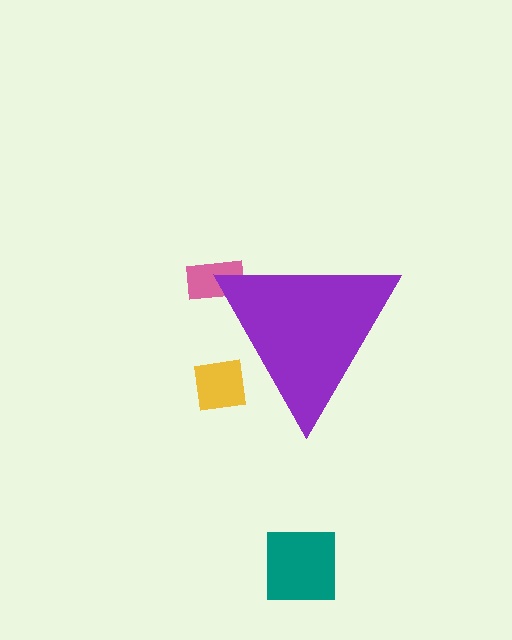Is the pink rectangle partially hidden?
Yes, the pink rectangle is partially hidden behind the purple triangle.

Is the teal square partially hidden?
No, the teal square is fully visible.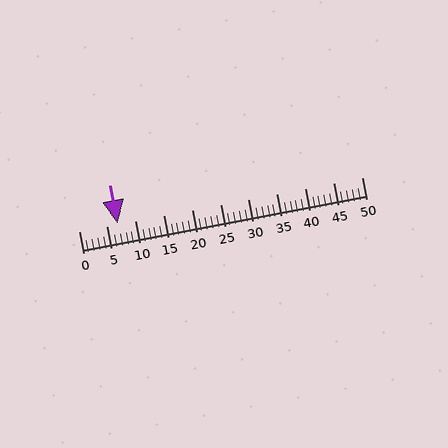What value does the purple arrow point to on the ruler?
The purple arrow points to approximately 7.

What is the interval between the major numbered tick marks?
The major tick marks are spaced 5 units apart.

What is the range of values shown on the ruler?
The ruler shows values from 0 to 50.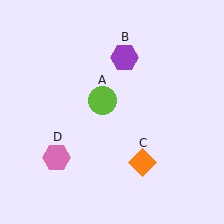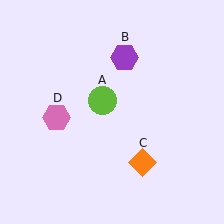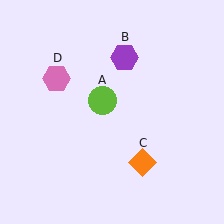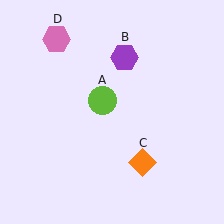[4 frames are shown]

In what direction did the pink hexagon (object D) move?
The pink hexagon (object D) moved up.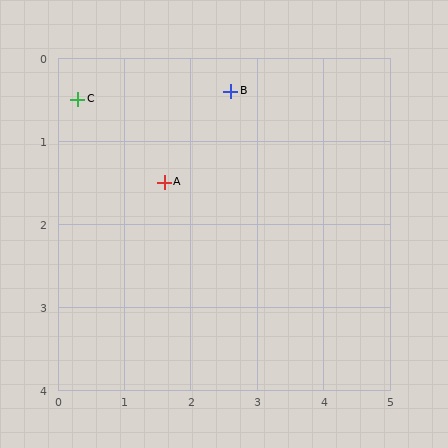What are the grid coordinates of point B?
Point B is at approximately (2.6, 0.4).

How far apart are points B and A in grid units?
Points B and A are about 1.5 grid units apart.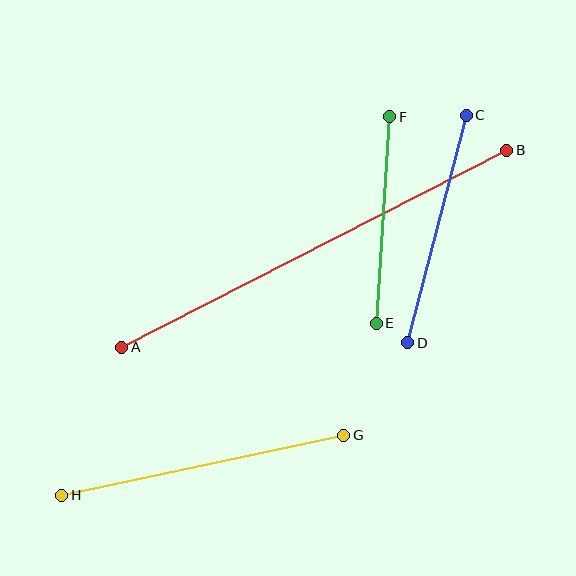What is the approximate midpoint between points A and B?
The midpoint is at approximately (314, 249) pixels.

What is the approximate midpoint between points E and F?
The midpoint is at approximately (383, 220) pixels.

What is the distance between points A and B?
The distance is approximately 432 pixels.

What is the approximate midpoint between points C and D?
The midpoint is at approximately (437, 229) pixels.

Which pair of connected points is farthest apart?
Points A and B are farthest apart.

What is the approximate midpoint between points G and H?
The midpoint is at approximately (203, 465) pixels.